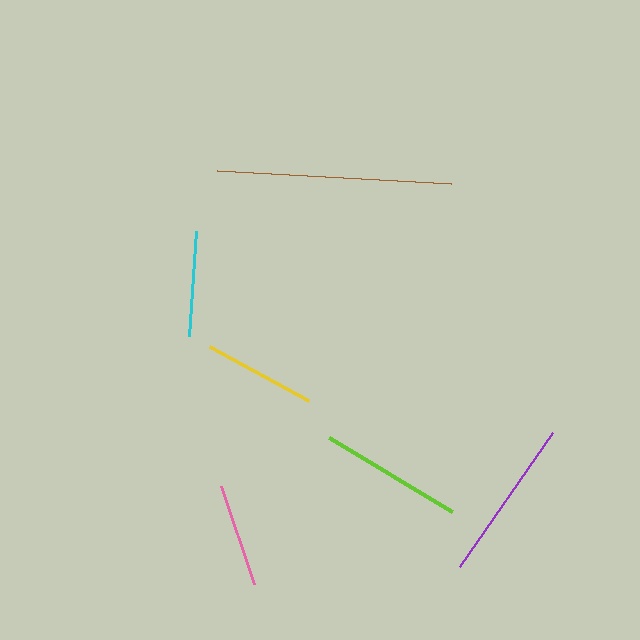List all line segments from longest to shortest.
From longest to shortest: brown, purple, lime, yellow, cyan, pink.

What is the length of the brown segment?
The brown segment is approximately 234 pixels long.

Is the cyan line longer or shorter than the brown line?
The brown line is longer than the cyan line.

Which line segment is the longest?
The brown line is the longest at approximately 234 pixels.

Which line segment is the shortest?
The pink line is the shortest at approximately 104 pixels.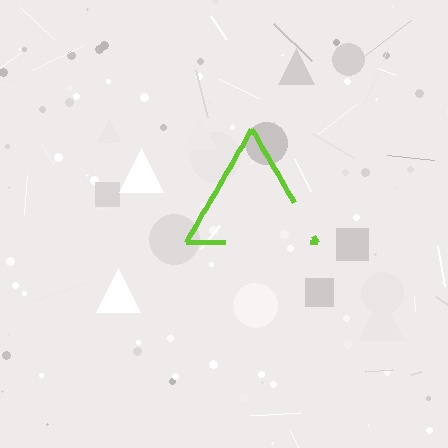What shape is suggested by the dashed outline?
The dashed outline suggests a triangle.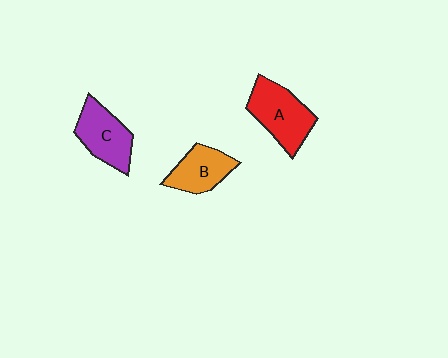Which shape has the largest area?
Shape A (red).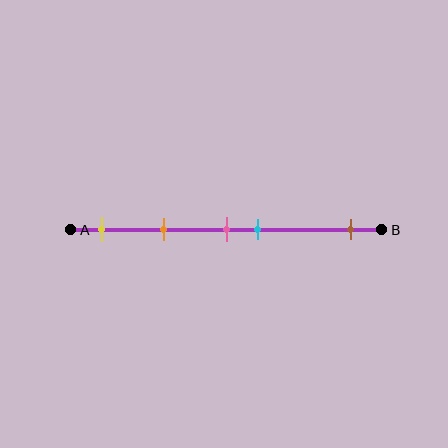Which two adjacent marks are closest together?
The pink and cyan marks are the closest adjacent pair.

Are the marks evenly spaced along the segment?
No, the marks are not evenly spaced.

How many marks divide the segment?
There are 5 marks dividing the segment.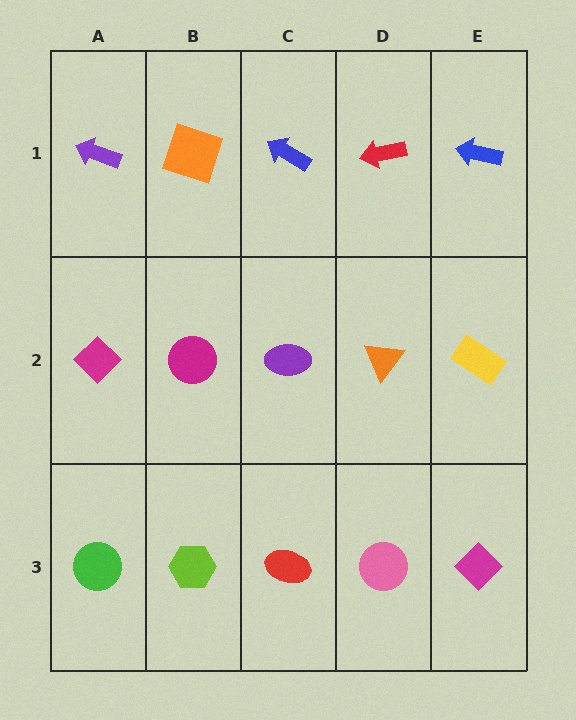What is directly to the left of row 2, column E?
An orange triangle.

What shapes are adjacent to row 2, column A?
A purple arrow (row 1, column A), a green circle (row 3, column A), a magenta circle (row 2, column B).